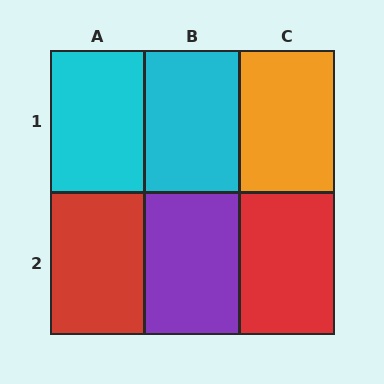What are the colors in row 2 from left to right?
Red, purple, red.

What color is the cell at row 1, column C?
Orange.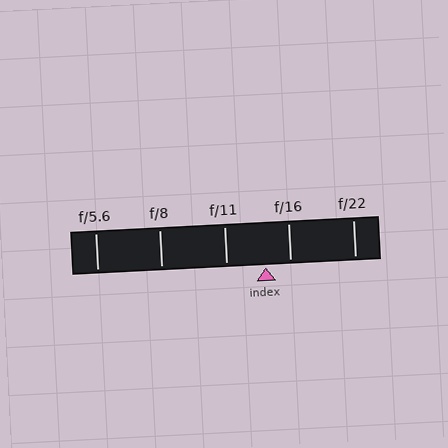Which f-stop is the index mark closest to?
The index mark is closest to f/16.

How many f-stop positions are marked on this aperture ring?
There are 5 f-stop positions marked.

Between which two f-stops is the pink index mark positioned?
The index mark is between f/11 and f/16.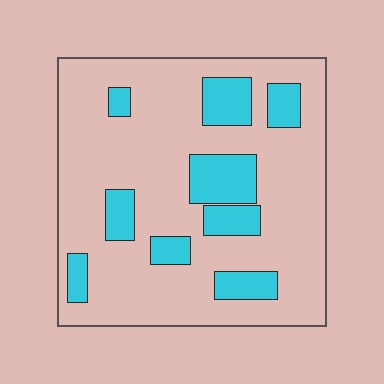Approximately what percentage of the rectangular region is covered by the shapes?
Approximately 20%.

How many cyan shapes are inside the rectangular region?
9.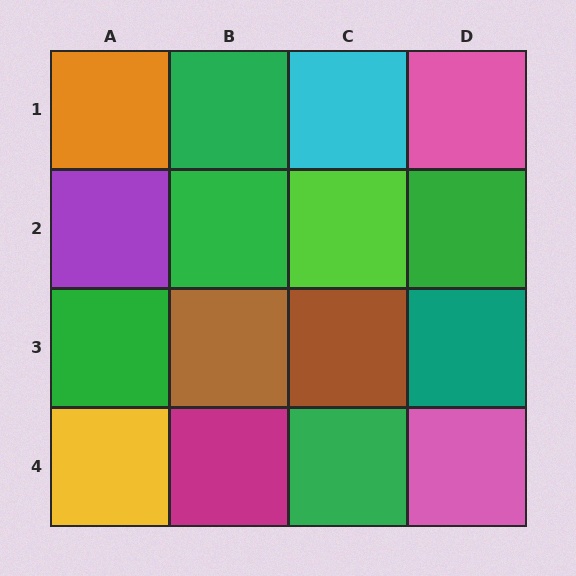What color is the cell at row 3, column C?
Brown.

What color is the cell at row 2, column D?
Green.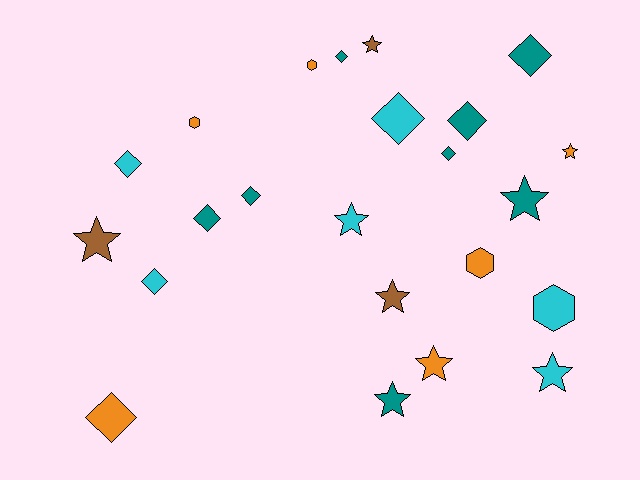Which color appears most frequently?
Teal, with 8 objects.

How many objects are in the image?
There are 23 objects.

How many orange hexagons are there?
There are 3 orange hexagons.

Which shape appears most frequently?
Diamond, with 10 objects.